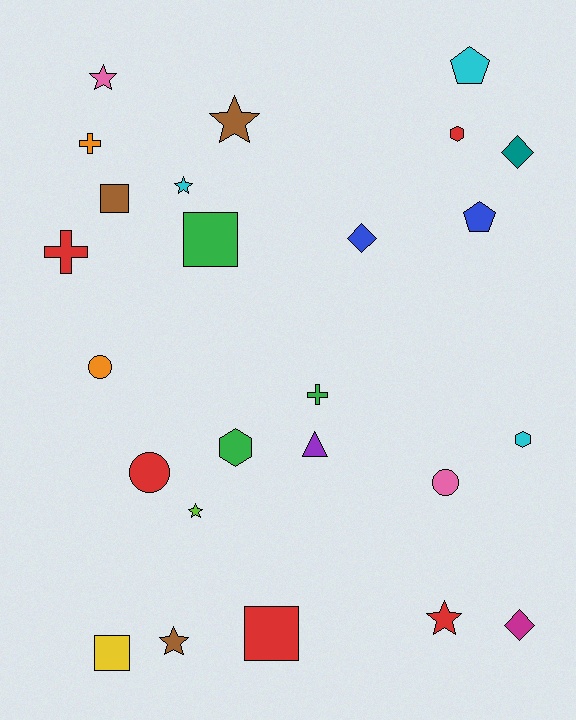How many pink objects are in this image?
There are 2 pink objects.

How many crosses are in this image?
There are 3 crosses.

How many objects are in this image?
There are 25 objects.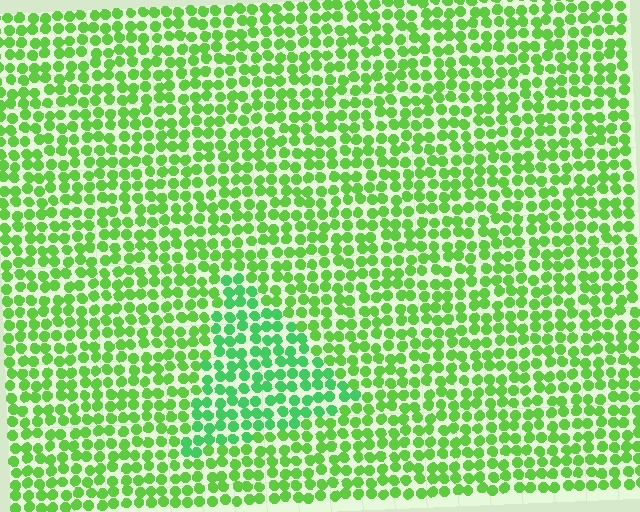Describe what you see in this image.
The image is filled with small lime elements in a uniform arrangement. A triangle-shaped region is visible where the elements are tinted to a slightly different hue, forming a subtle color boundary.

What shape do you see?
I see a triangle.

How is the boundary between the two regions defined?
The boundary is defined purely by a slight shift in hue (about 26 degrees). Spacing, size, and orientation are identical on both sides.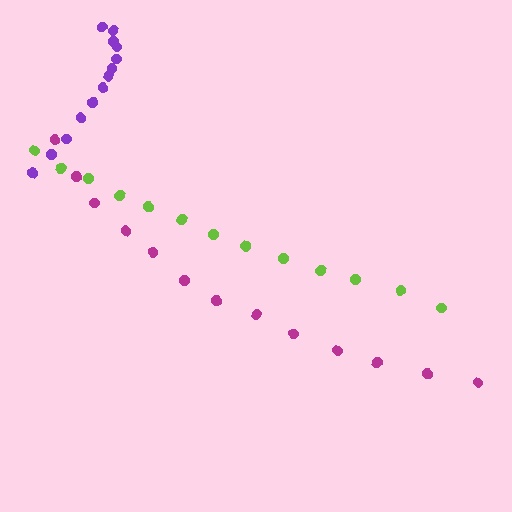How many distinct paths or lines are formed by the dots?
There are 3 distinct paths.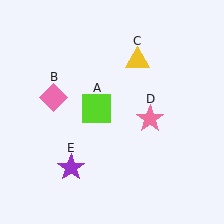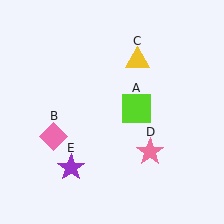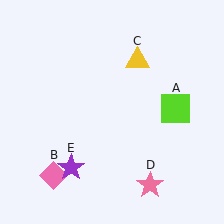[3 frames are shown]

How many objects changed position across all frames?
3 objects changed position: lime square (object A), pink diamond (object B), pink star (object D).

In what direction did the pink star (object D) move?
The pink star (object D) moved down.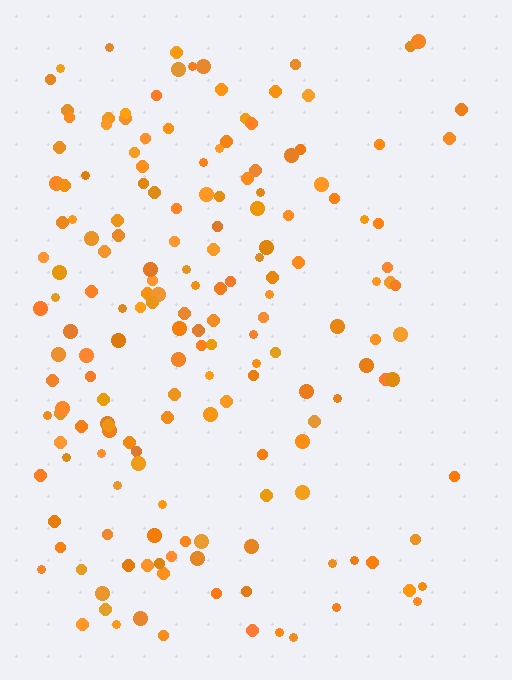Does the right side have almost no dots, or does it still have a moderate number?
Still a moderate number, just noticeably fewer than the left.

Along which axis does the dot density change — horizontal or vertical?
Horizontal.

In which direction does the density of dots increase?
From right to left, with the left side densest.